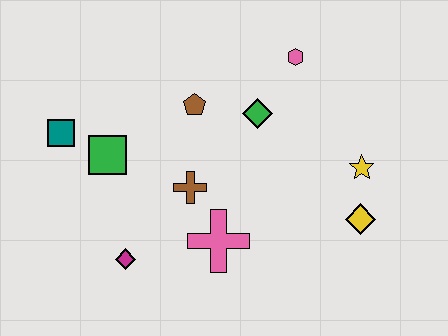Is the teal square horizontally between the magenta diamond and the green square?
No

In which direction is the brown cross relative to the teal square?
The brown cross is to the right of the teal square.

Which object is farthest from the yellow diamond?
The teal square is farthest from the yellow diamond.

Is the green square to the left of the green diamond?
Yes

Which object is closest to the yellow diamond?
The yellow star is closest to the yellow diamond.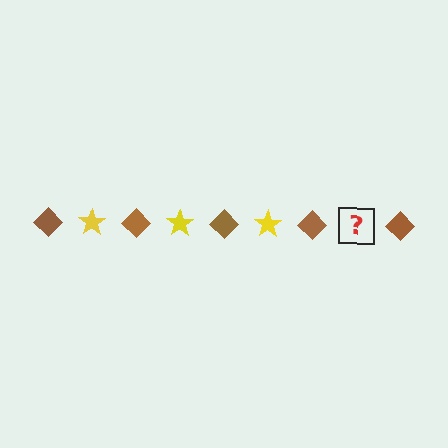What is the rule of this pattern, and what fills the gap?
The rule is that the pattern alternates between brown diamond and yellow star. The gap should be filled with a yellow star.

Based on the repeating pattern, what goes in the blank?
The blank should be a yellow star.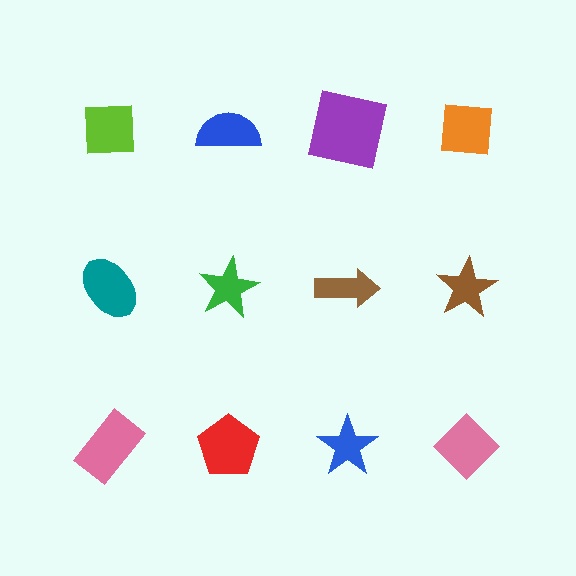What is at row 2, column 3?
A brown arrow.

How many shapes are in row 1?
4 shapes.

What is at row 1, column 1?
A lime square.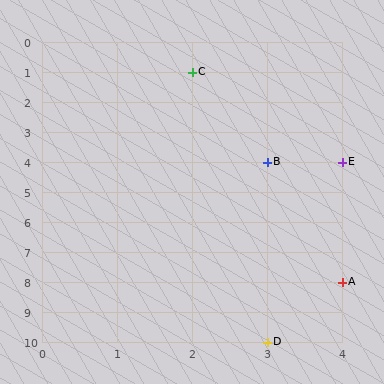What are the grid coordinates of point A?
Point A is at grid coordinates (4, 8).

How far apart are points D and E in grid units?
Points D and E are 1 column and 6 rows apart (about 6.1 grid units diagonally).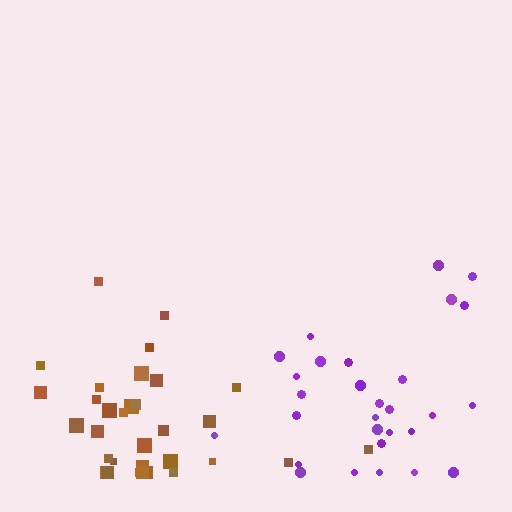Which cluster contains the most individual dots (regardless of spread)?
Brown (32).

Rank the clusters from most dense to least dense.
purple, brown.